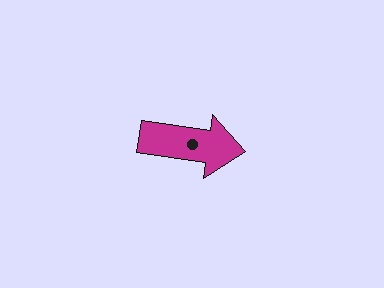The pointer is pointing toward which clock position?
Roughly 3 o'clock.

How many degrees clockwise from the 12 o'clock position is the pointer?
Approximately 98 degrees.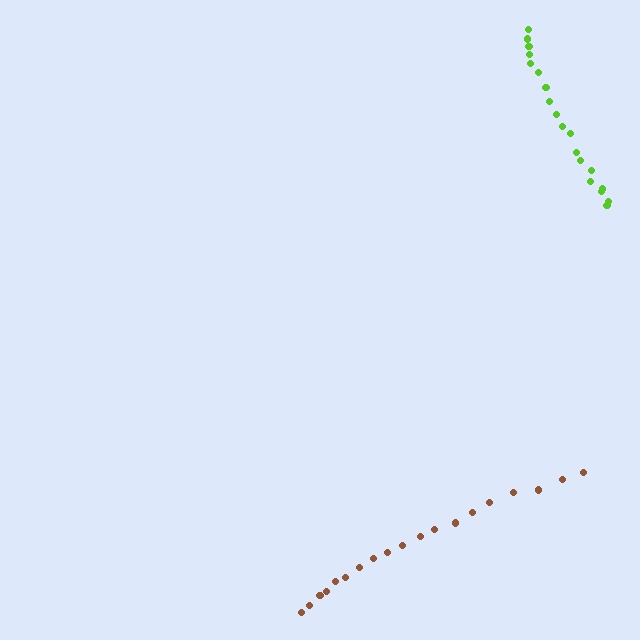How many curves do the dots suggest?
There are 2 distinct paths.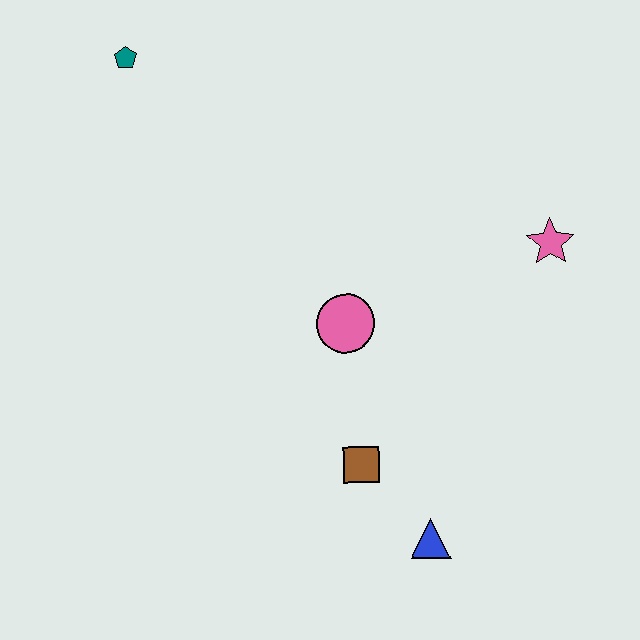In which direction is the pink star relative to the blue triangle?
The pink star is above the blue triangle.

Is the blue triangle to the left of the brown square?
No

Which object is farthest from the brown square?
The teal pentagon is farthest from the brown square.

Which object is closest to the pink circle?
The brown square is closest to the pink circle.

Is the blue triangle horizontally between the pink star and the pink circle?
Yes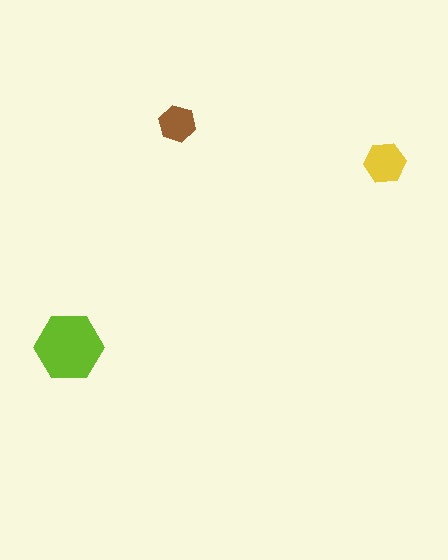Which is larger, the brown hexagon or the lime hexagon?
The lime one.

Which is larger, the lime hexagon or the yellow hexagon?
The lime one.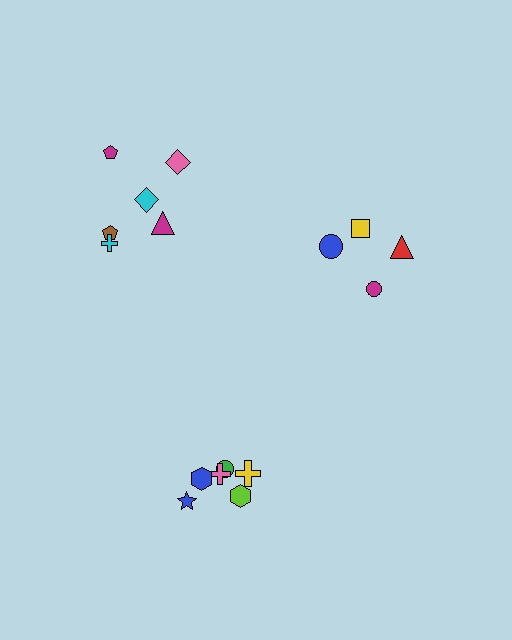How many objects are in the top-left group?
There are 6 objects.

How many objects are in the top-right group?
There are 4 objects.